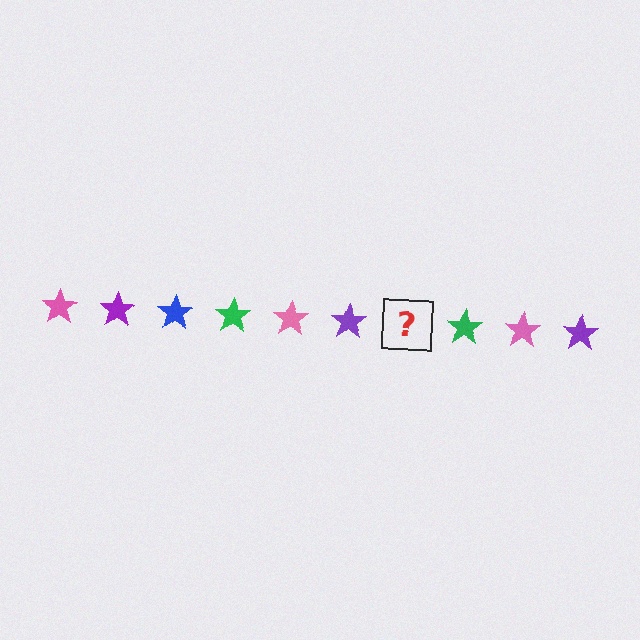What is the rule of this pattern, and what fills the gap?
The rule is that the pattern cycles through pink, purple, blue, green stars. The gap should be filled with a blue star.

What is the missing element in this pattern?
The missing element is a blue star.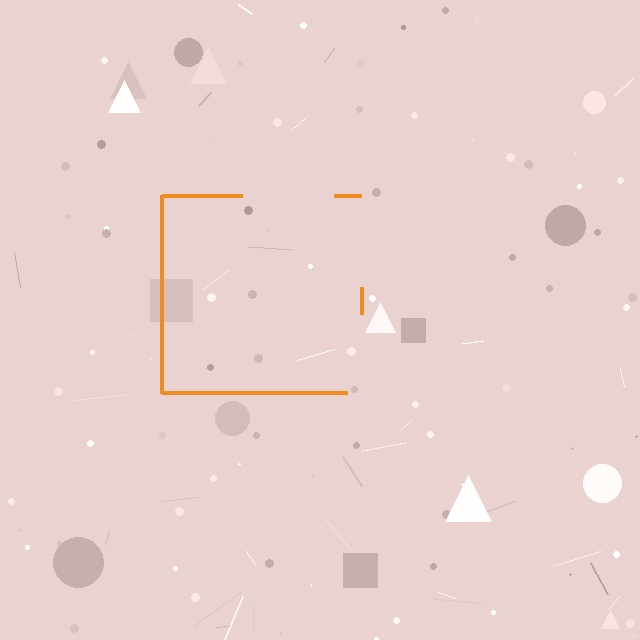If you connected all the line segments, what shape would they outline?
They would outline a square.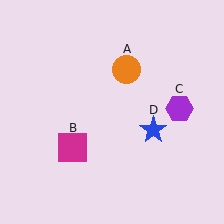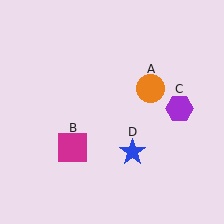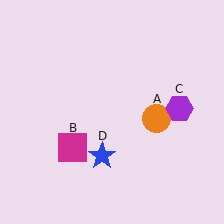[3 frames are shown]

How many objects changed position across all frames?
2 objects changed position: orange circle (object A), blue star (object D).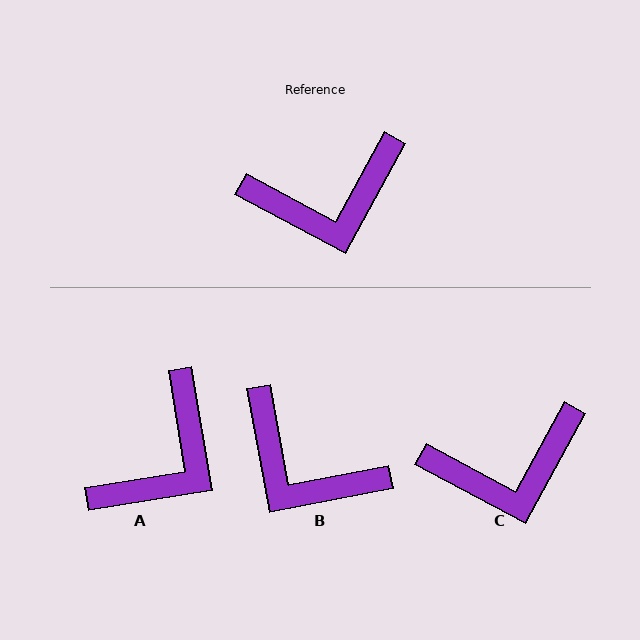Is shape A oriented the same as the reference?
No, it is off by about 37 degrees.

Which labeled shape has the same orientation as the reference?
C.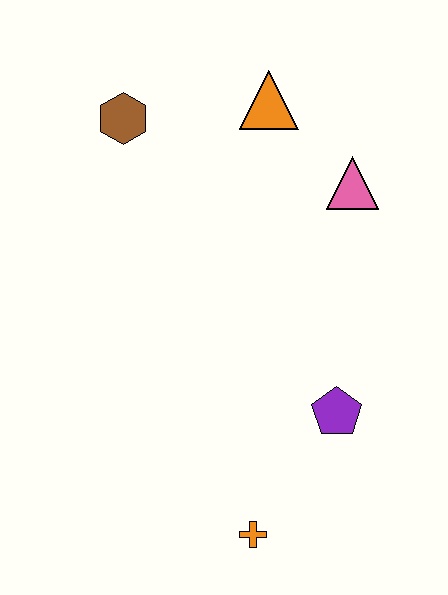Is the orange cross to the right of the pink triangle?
No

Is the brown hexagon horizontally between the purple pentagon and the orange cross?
No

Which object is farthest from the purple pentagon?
The brown hexagon is farthest from the purple pentagon.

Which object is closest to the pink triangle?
The orange triangle is closest to the pink triangle.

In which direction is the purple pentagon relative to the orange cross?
The purple pentagon is above the orange cross.